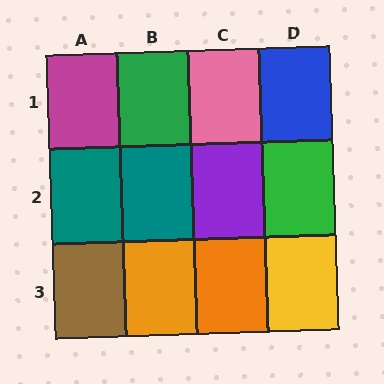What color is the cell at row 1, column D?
Blue.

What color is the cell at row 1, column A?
Magenta.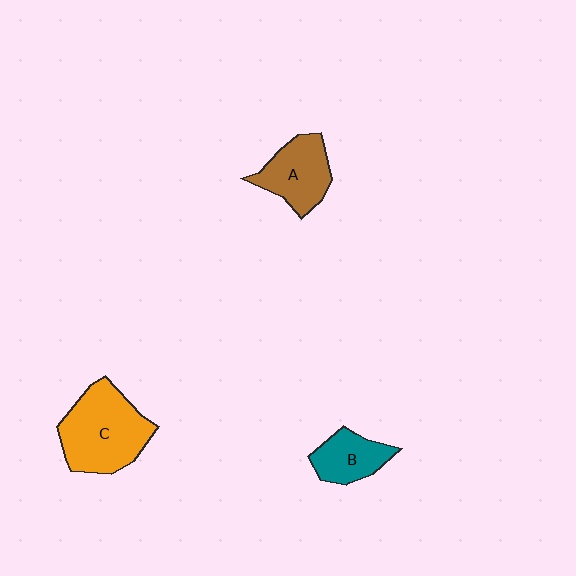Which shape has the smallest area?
Shape B (teal).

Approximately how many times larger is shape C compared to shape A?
Approximately 1.5 times.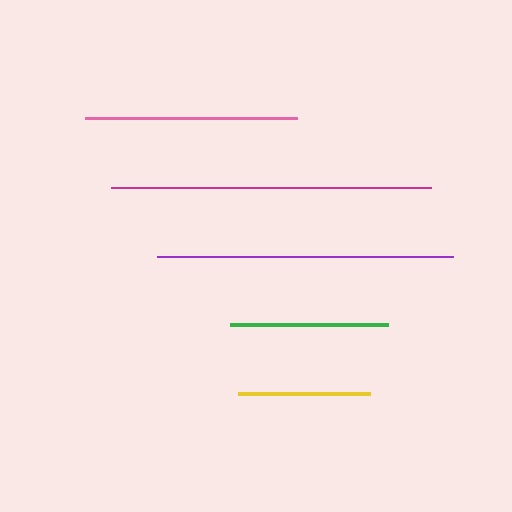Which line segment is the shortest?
The yellow line is the shortest at approximately 132 pixels.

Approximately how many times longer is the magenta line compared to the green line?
The magenta line is approximately 2.0 times the length of the green line.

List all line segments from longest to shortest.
From longest to shortest: magenta, purple, pink, green, yellow.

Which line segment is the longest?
The magenta line is the longest at approximately 320 pixels.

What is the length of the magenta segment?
The magenta segment is approximately 320 pixels long.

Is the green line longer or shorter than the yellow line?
The green line is longer than the yellow line.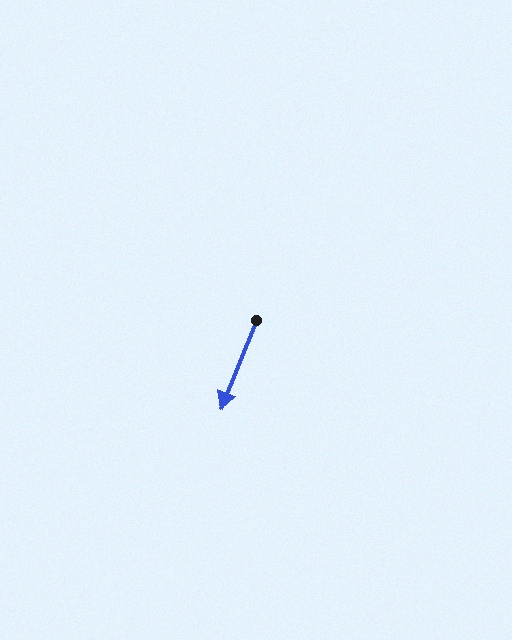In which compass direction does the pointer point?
South.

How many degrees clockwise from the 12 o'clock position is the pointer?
Approximately 202 degrees.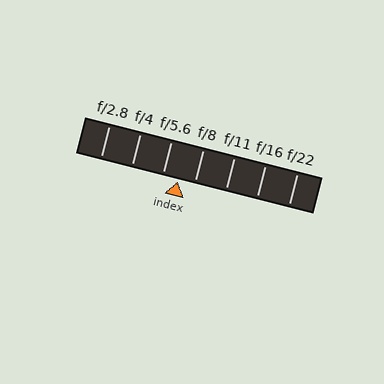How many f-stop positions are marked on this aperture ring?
There are 7 f-stop positions marked.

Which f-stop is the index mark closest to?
The index mark is closest to f/5.6.